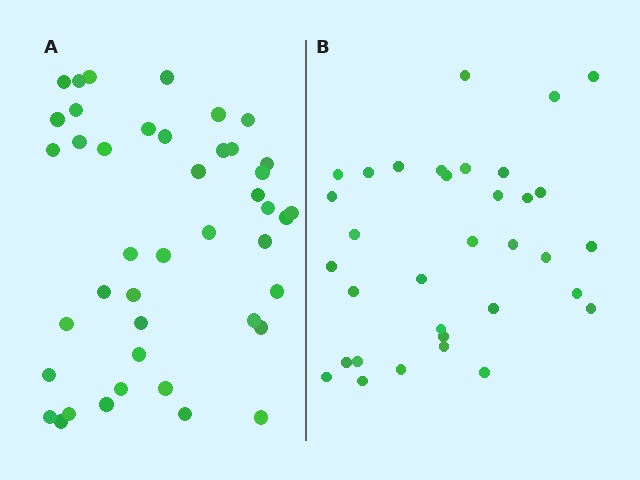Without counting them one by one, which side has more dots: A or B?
Region A (the left region) has more dots.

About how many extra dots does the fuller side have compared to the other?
Region A has roughly 8 or so more dots than region B.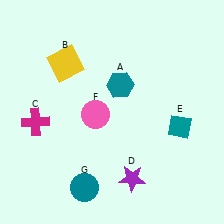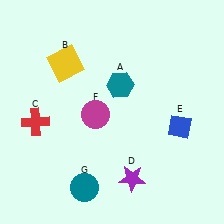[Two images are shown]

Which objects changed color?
C changed from magenta to red. E changed from teal to blue. F changed from pink to magenta.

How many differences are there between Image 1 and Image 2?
There are 3 differences between the two images.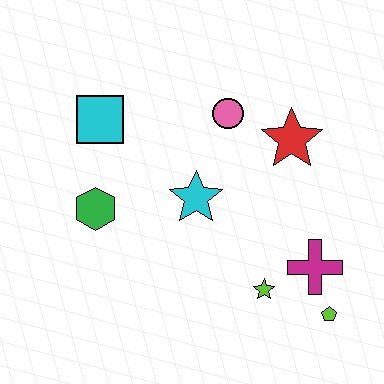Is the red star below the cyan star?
No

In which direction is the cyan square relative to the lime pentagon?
The cyan square is to the left of the lime pentagon.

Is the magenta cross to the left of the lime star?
No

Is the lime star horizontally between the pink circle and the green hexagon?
No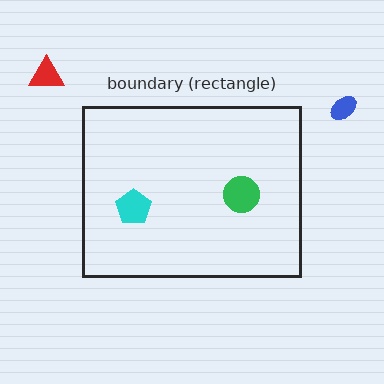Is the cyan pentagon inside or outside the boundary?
Inside.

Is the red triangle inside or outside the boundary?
Outside.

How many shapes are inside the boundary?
2 inside, 2 outside.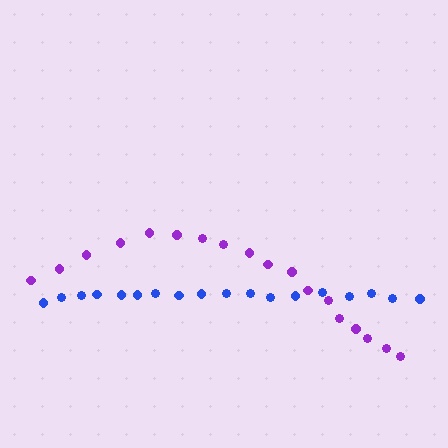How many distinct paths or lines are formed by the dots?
There are 2 distinct paths.